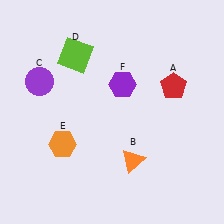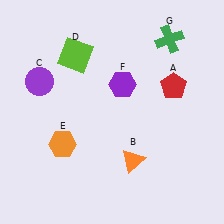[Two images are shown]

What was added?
A green cross (G) was added in Image 2.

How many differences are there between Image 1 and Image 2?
There is 1 difference between the two images.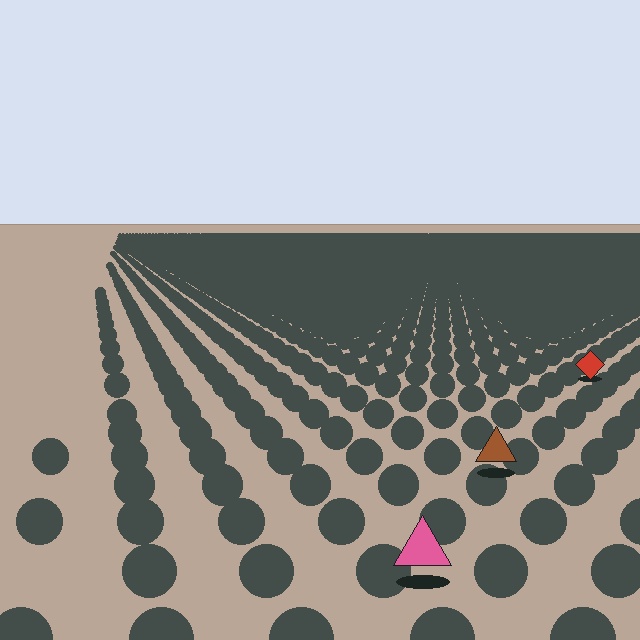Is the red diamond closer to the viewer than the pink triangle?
No. The pink triangle is closer — you can tell from the texture gradient: the ground texture is coarser near it.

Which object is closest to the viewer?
The pink triangle is closest. The texture marks near it are larger and more spread out.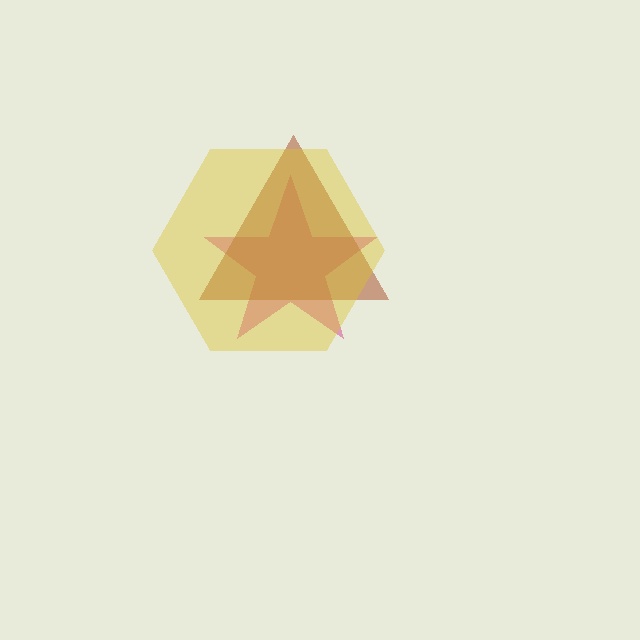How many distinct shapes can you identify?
There are 3 distinct shapes: a pink star, a brown triangle, a yellow hexagon.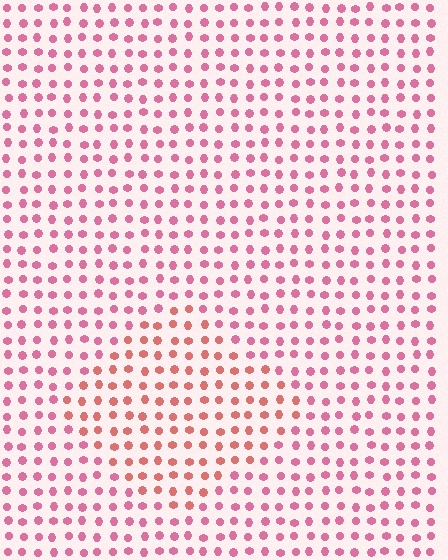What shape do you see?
I see a diamond.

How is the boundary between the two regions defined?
The boundary is defined purely by a slight shift in hue (about 26 degrees). Spacing, size, and orientation are identical on both sides.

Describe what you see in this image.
The image is filled with small pink elements in a uniform arrangement. A diamond-shaped region is visible where the elements are tinted to a slightly different hue, forming a subtle color boundary.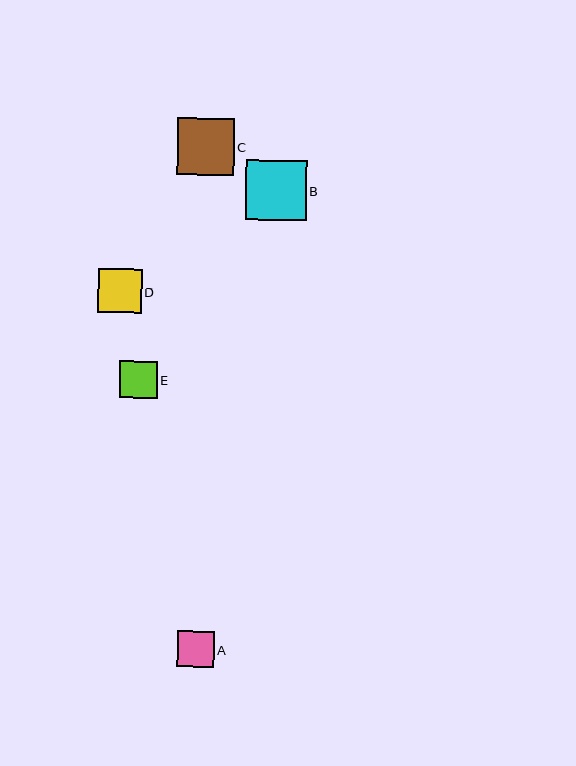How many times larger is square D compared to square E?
Square D is approximately 1.2 times the size of square E.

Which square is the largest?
Square B is the largest with a size of approximately 60 pixels.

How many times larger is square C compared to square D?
Square C is approximately 1.3 times the size of square D.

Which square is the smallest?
Square A is the smallest with a size of approximately 37 pixels.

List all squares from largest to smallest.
From largest to smallest: B, C, D, E, A.